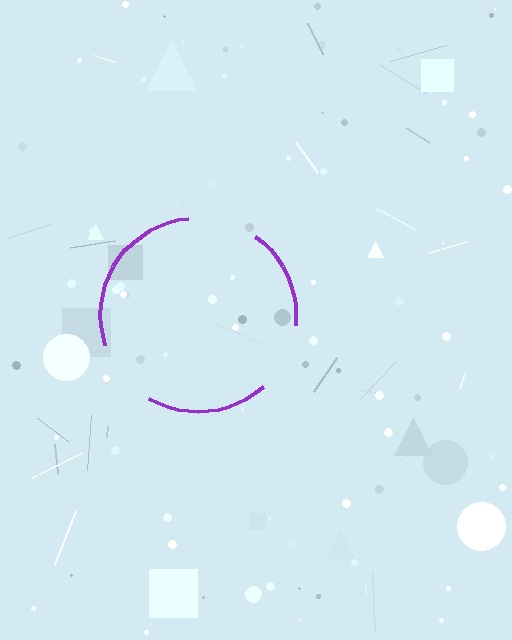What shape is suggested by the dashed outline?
The dashed outline suggests a circle.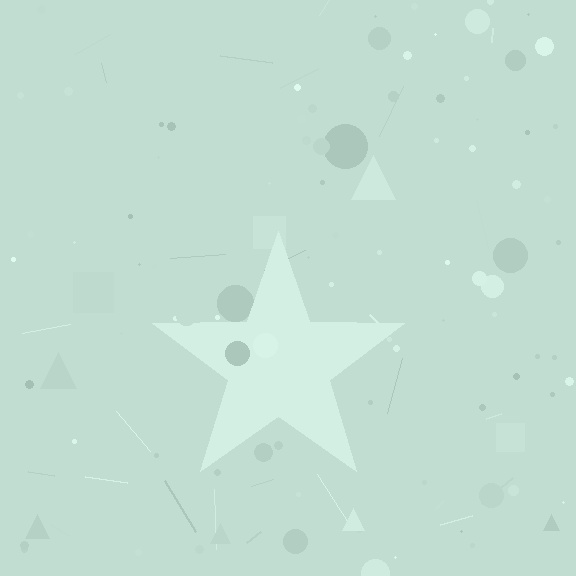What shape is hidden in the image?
A star is hidden in the image.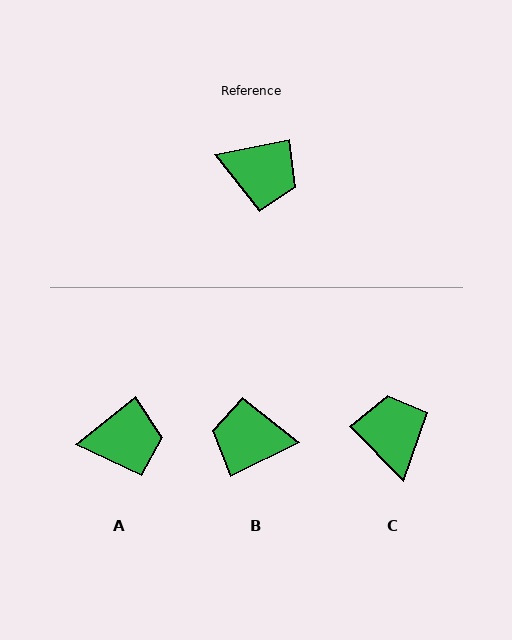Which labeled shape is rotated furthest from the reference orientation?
B, about 166 degrees away.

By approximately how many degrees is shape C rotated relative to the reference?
Approximately 123 degrees counter-clockwise.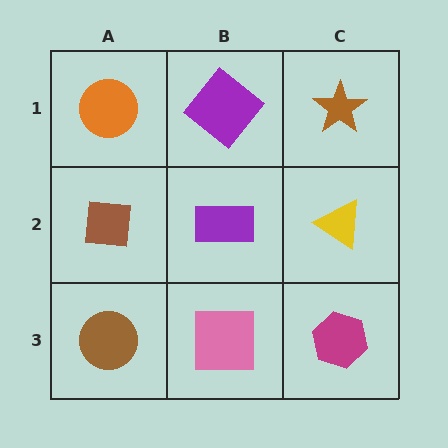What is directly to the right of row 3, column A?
A pink square.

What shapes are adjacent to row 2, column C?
A brown star (row 1, column C), a magenta hexagon (row 3, column C), a purple rectangle (row 2, column B).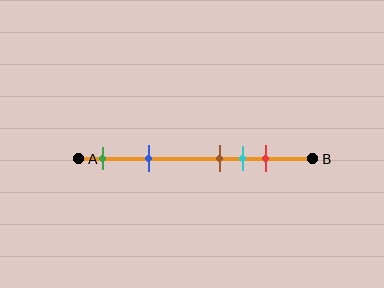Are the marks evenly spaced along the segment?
No, the marks are not evenly spaced.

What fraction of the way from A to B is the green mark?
The green mark is approximately 10% (0.1) of the way from A to B.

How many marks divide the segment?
There are 5 marks dividing the segment.